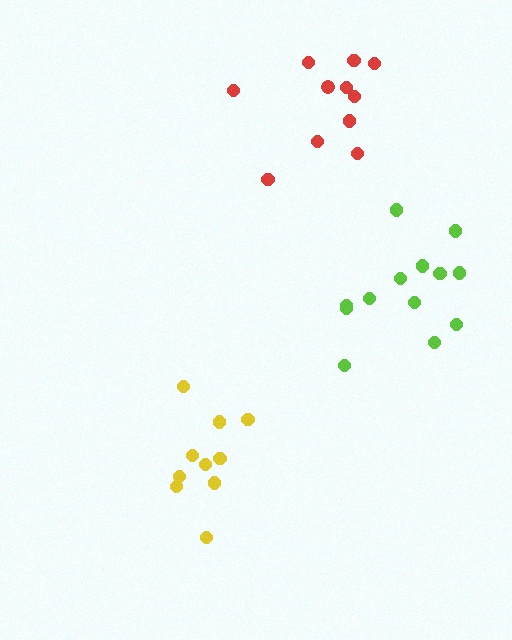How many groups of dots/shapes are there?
There are 3 groups.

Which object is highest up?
The red cluster is topmost.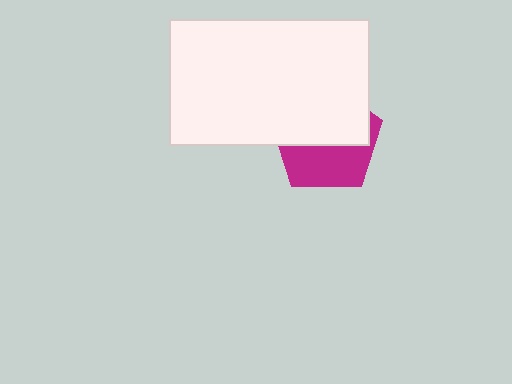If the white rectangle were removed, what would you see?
You would see the complete magenta pentagon.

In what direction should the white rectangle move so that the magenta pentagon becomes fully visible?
The white rectangle should move up. That is the shortest direction to clear the overlap and leave the magenta pentagon fully visible.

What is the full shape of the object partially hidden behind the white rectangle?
The partially hidden object is a magenta pentagon.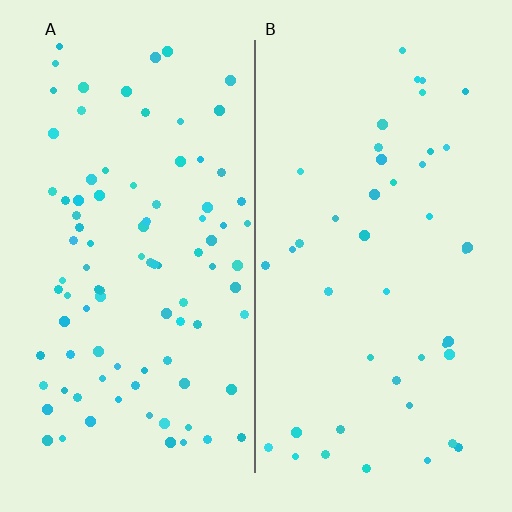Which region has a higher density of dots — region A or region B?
A (the left).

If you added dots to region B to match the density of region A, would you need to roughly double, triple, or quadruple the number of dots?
Approximately double.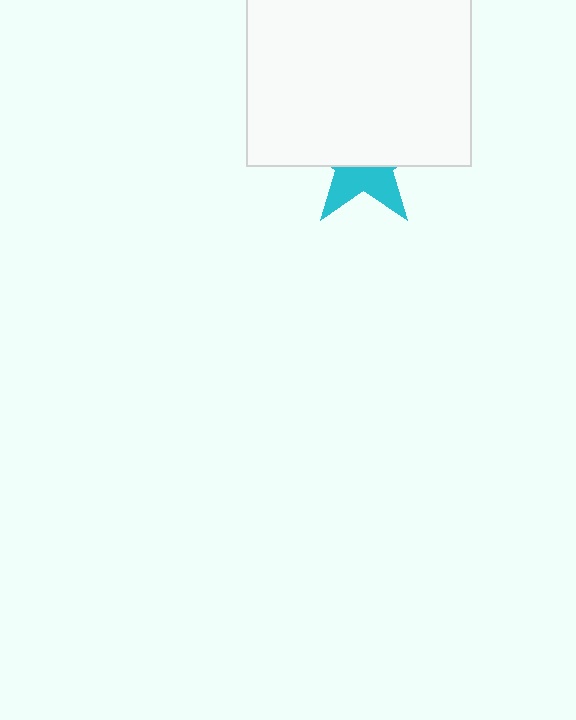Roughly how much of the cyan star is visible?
A small part of it is visible (roughly 39%).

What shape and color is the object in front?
The object in front is a white square.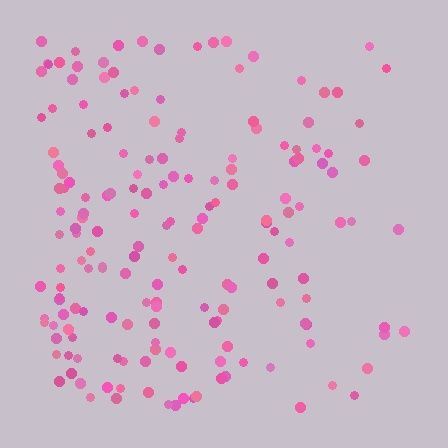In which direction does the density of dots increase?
From right to left, with the left side densest.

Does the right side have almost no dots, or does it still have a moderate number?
Still a moderate number, just noticeably fewer than the left.